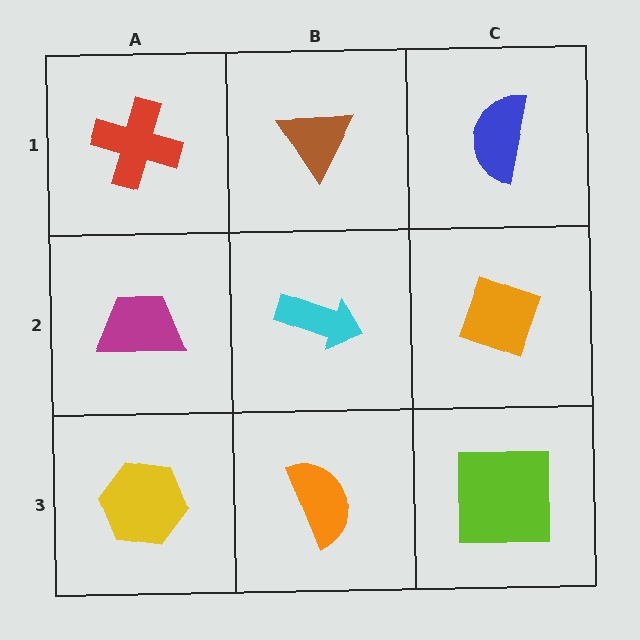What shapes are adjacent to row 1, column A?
A magenta trapezoid (row 2, column A), a brown triangle (row 1, column B).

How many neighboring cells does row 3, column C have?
2.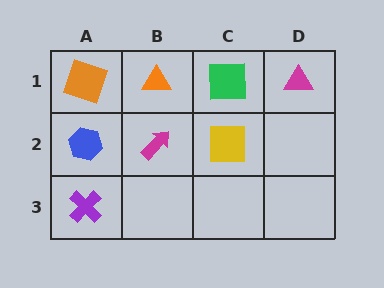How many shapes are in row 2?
3 shapes.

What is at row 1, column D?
A magenta triangle.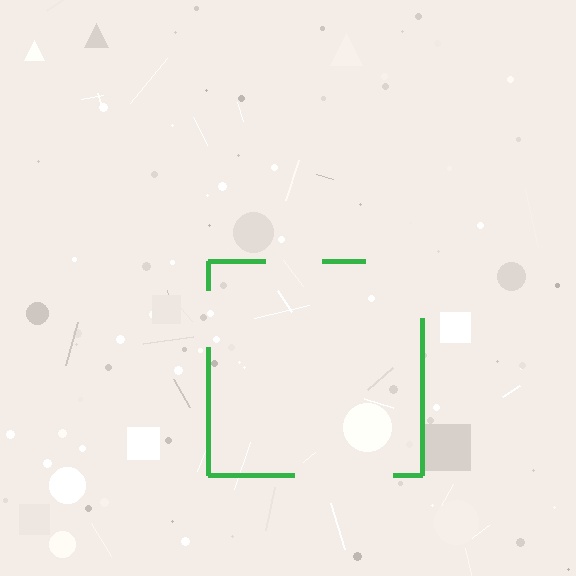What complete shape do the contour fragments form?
The contour fragments form a square.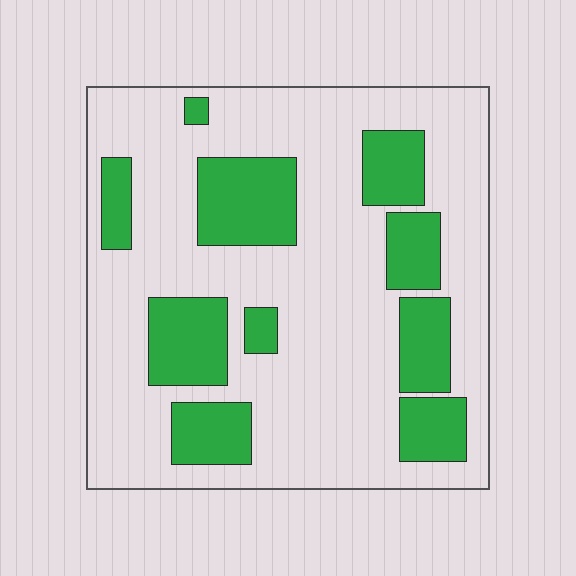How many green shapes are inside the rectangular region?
10.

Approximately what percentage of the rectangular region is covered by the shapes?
Approximately 25%.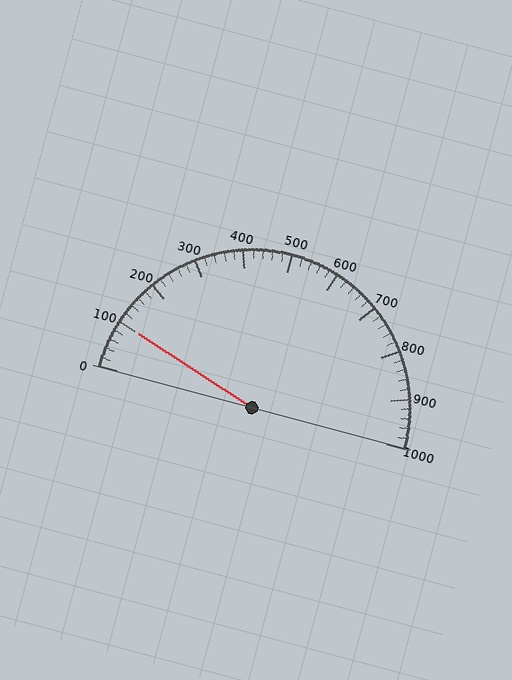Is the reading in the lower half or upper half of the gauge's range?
The reading is in the lower half of the range (0 to 1000).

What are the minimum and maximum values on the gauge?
The gauge ranges from 0 to 1000.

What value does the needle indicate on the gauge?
The needle indicates approximately 100.